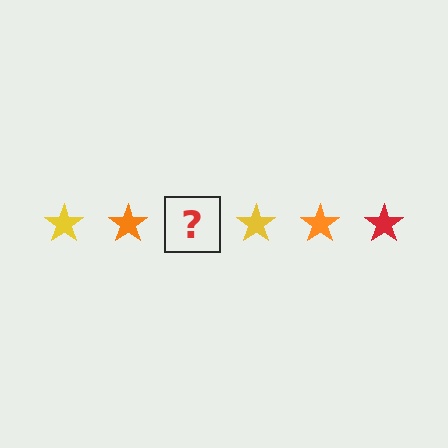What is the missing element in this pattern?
The missing element is a red star.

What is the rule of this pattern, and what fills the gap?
The rule is that the pattern cycles through yellow, orange, red stars. The gap should be filled with a red star.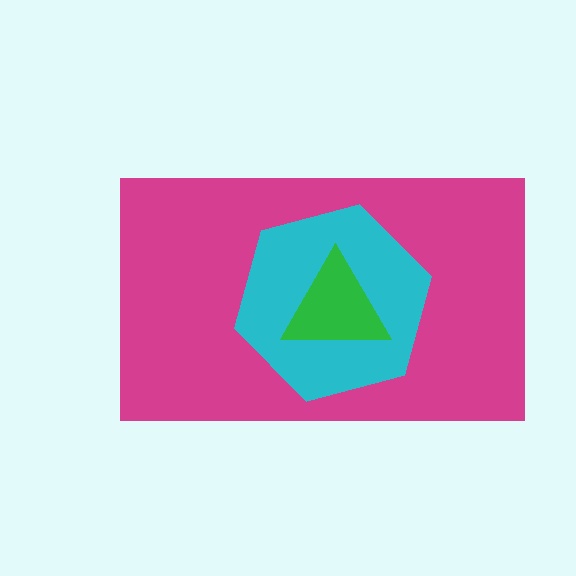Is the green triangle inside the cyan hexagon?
Yes.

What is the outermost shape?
The magenta rectangle.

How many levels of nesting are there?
3.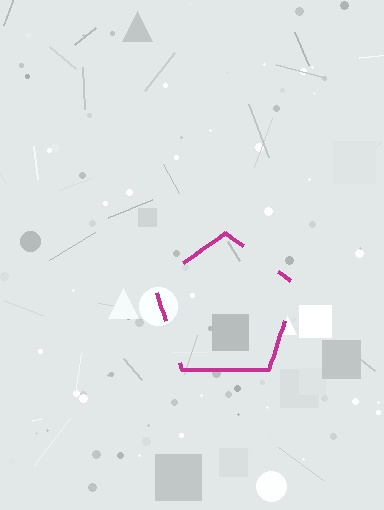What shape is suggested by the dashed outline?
The dashed outline suggests a pentagon.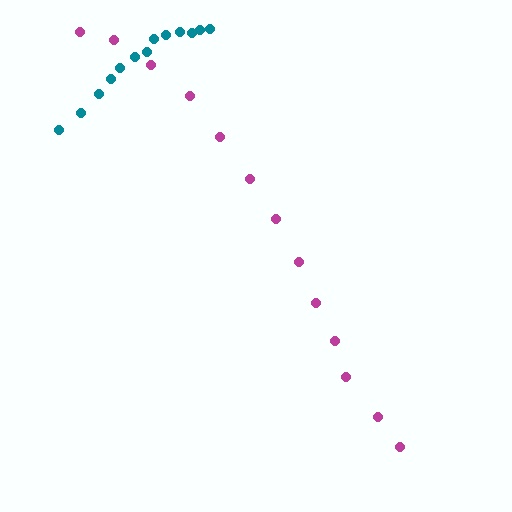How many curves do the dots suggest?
There are 2 distinct paths.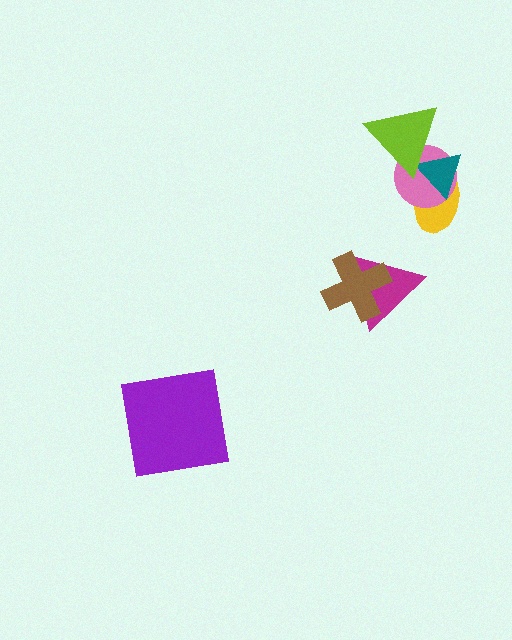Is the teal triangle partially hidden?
Yes, it is partially covered by another shape.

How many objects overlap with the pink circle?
3 objects overlap with the pink circle.